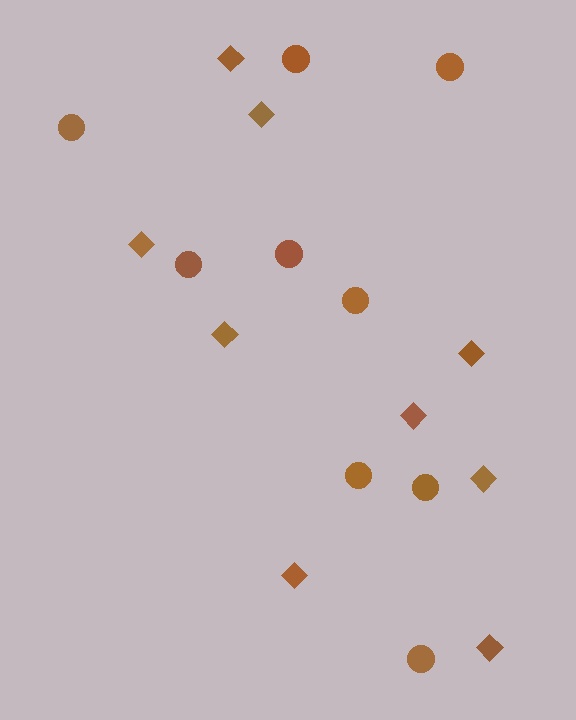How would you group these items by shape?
There are 2 groups: one group of diamonds (9) and one group of circles (9).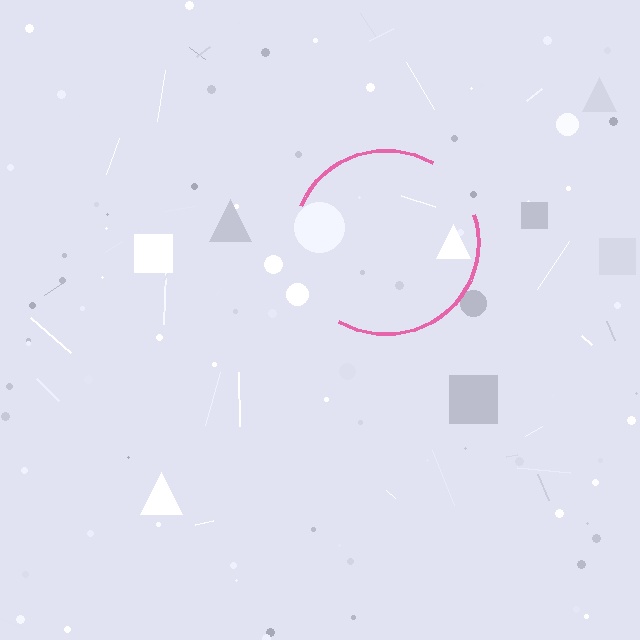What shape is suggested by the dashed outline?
The dashed outline suggests a circle.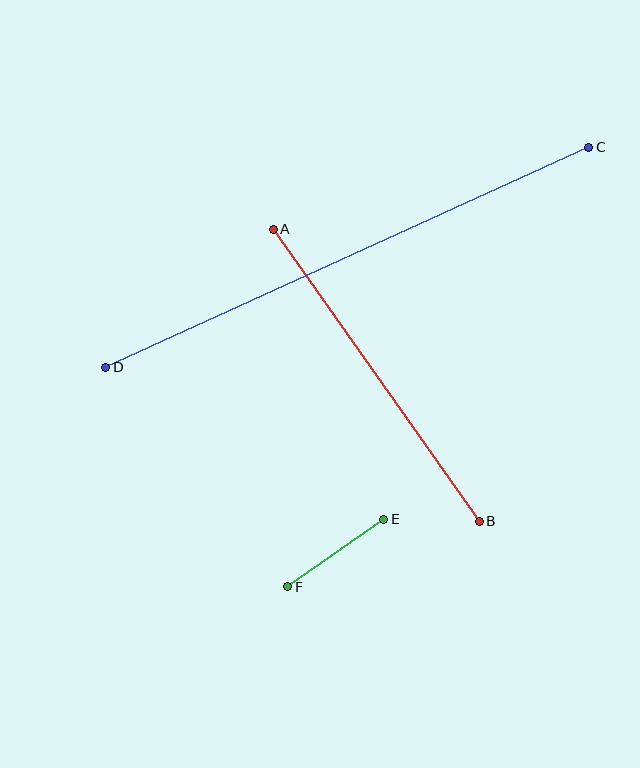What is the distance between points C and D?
The distance is approximately 531 pixels.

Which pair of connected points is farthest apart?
Points C and D are farthest apart.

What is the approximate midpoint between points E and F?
The midpoint is at approximately (336, 553) pixels.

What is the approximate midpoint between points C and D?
The midpoint is at approximately (347, 257) pixels.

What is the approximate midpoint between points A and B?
The midpoint is at approximately (376, 375) pixels.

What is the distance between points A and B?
The distance is approximately 357 pixels.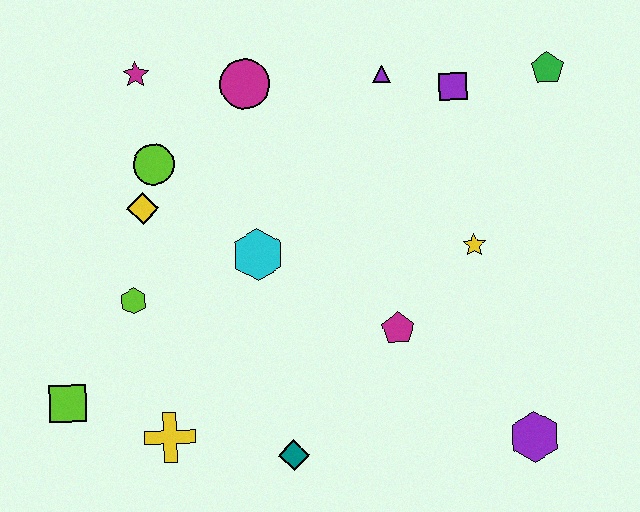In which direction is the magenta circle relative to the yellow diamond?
The magenta circle is above the yellow diamond.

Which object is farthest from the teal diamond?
The green pentagon is farthest from the teal diamond.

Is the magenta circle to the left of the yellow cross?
No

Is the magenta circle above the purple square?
Yes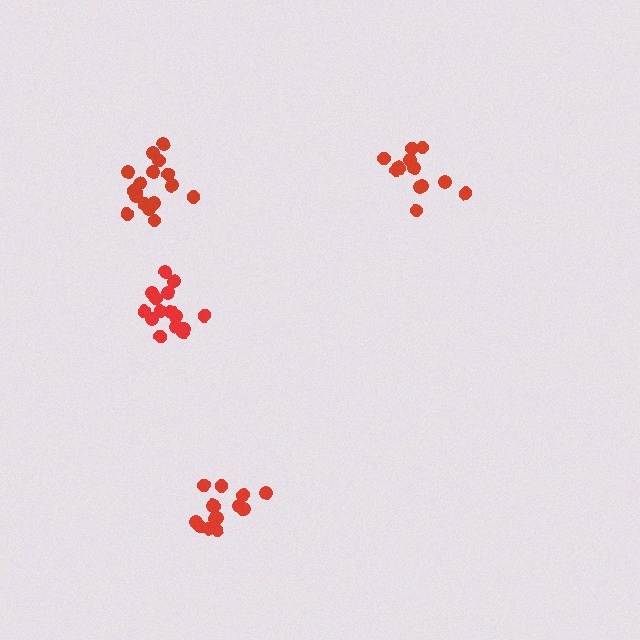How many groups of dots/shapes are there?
There are 4 groups.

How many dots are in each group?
Group 1: 18 dots, Group 2: 15 dots, Group 3: 14 dots, Group 4: 13 dots (60 total).